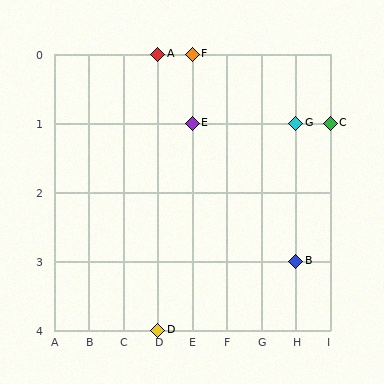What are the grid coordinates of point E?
Point E is at grid coordinates (E, 1).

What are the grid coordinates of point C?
Point C is at grid coordinates (I, 1).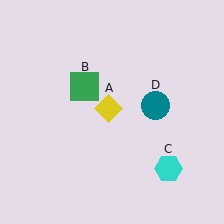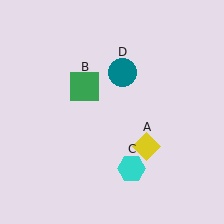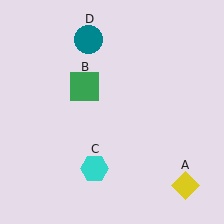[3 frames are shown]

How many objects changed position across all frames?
3 objects changed position: yellow diamond (object A), cyan hexagon (object C), teal circle (object D).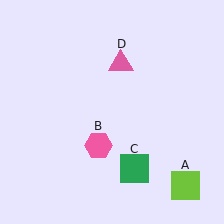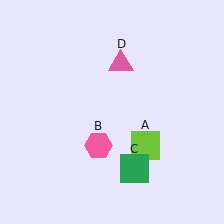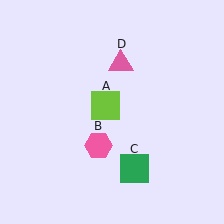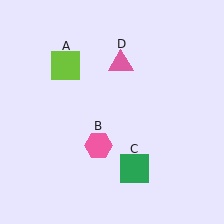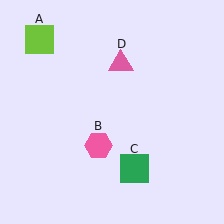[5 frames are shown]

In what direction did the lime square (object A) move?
The lime square (object A) moved up and to the left.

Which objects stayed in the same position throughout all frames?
Pink hexagon (object B) and green square (object C) and pink triangle (object D) remained stationary.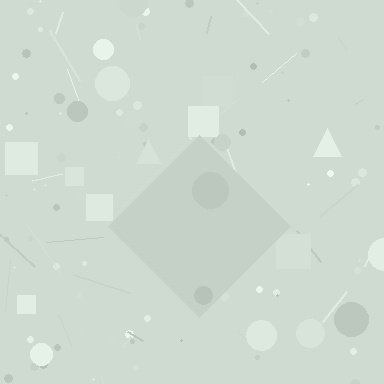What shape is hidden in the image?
A diamond is hidden in the image.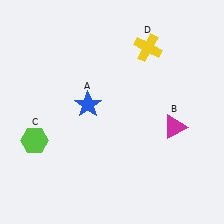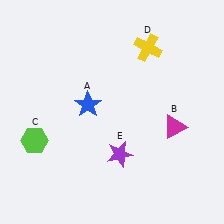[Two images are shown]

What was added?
A purple star (E) was added in Image 2.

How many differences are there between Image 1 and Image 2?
There is 1 difference between the two images.